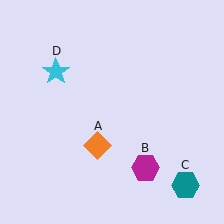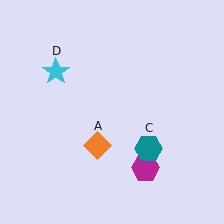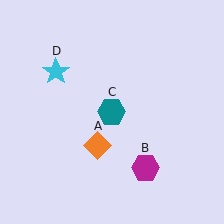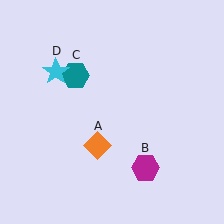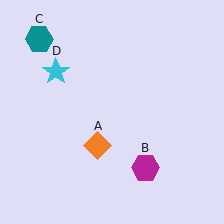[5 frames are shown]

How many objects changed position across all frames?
1 object changed position: teal hexagon (object C).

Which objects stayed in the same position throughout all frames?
Orange diamond (object A) and magenta hexagon (object B) and cyan star (object D) remained stationary.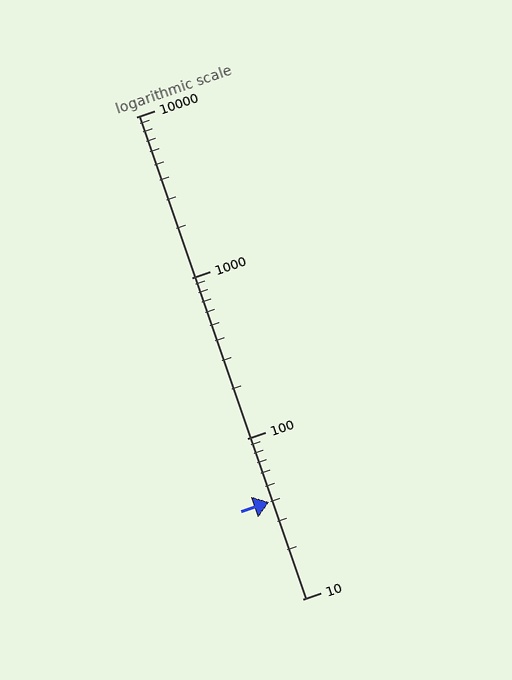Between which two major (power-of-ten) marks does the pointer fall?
The pointer is between 10 and 100.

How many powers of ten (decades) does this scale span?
The scale spans 3 decades, from 10 to 10000.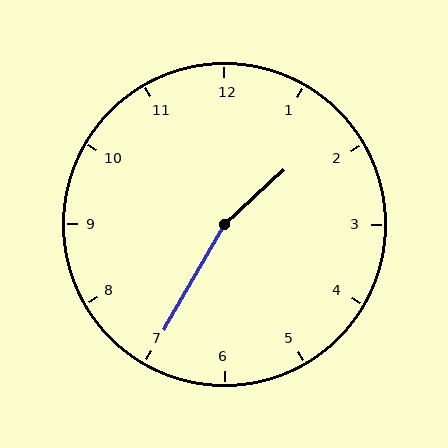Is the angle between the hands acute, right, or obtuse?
It is obtuse.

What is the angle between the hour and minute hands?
Approximately 162 degrees.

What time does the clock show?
1:35.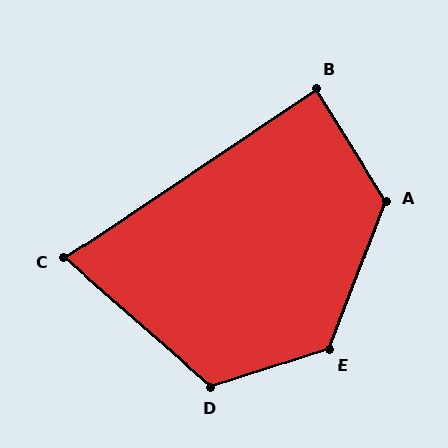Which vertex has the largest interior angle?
E, at approximately 129 degrees.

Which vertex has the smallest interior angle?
C, at approximately 75 degrees.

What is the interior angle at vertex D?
Approximately 121 degrees (obtuse).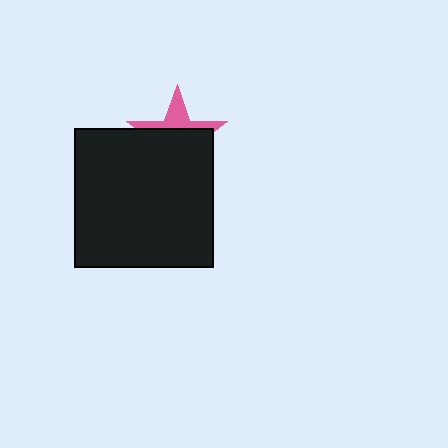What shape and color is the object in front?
The object in front is a black square.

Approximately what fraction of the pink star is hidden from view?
Roughly 68% of the pink star is hidden behind the black square.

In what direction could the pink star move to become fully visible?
The pink star could move up. That would shift it out from behind the black square entirely.